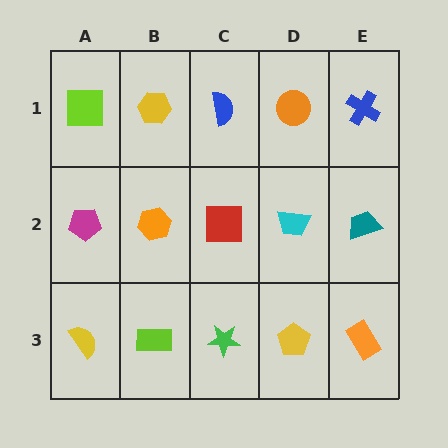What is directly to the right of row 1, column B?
A blue semicircle.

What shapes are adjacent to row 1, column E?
A teal trapezoid (row 2, column E), an orange circle (row 1, column D).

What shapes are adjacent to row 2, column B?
A yellow hexagon (row 1, column B), a lime rectangle (row 3, column B), a magenta pentagon (row 2, column A), a red square (row 2, column C).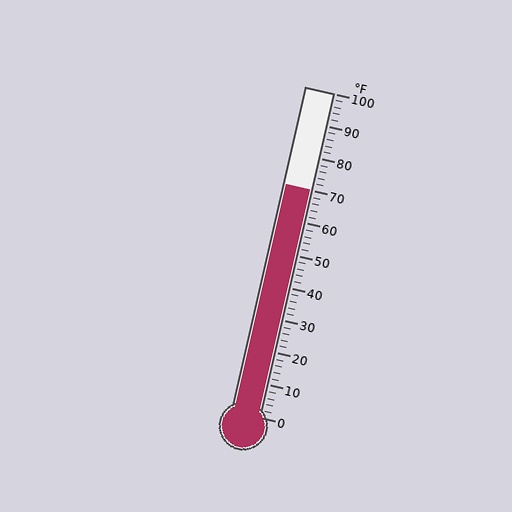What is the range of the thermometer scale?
The thermometer scale ranges from 0°F to 100°F.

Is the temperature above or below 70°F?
The temperature is at 70°F.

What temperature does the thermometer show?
The thermometer shows approximately 70°F.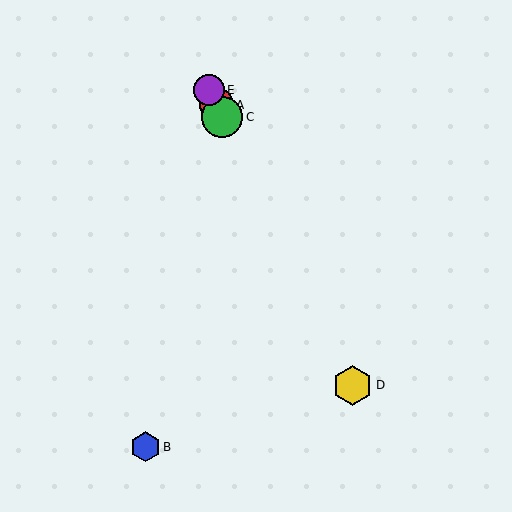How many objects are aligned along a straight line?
4 objects (A, C, D, E) are aligned along a straight line.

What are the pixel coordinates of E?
Object E is at (209, 90).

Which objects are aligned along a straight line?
Objects A, C, D, E are aligned along a straight line.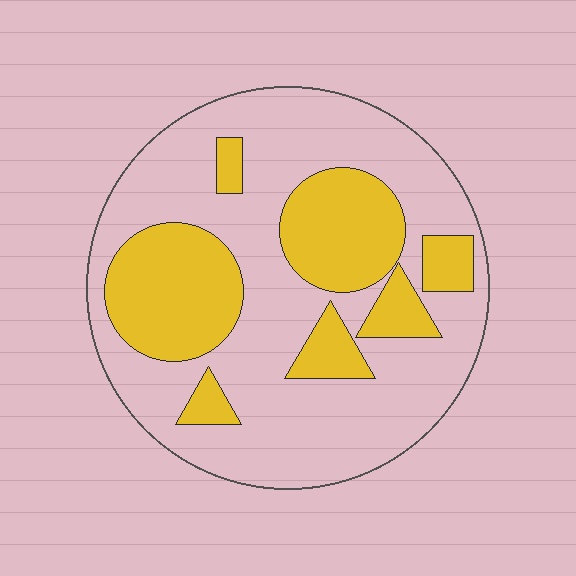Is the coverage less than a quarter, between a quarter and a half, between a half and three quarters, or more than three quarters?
Between a quarter and a half.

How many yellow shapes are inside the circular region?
7.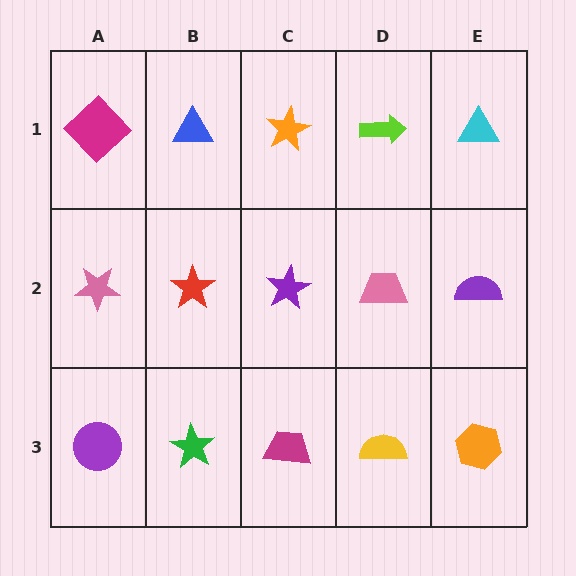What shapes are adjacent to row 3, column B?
A red star (row 2, column B), a purple circle (row 3, column A), a magenta trapezoid (row 3, column C).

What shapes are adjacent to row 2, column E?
A cyan triangle (row 1, column E), an orange hexagon (row 3, column E), a pink trapezoid (row 2, column D).